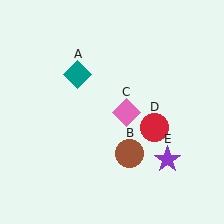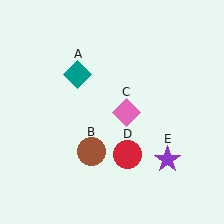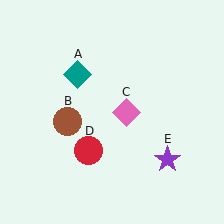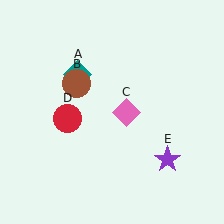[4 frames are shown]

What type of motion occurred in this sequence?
The brown circle (object B), red circle (object D) rotated clockwise around the center of the scene.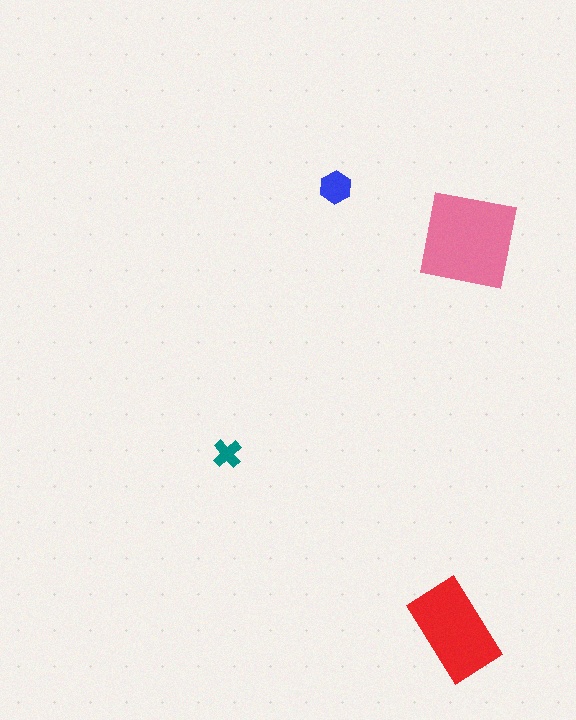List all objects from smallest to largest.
The teal cross, the blue hexagon, the red rectangle, the pink square.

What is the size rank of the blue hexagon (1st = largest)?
3rd.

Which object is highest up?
The blue hexagon is topmost.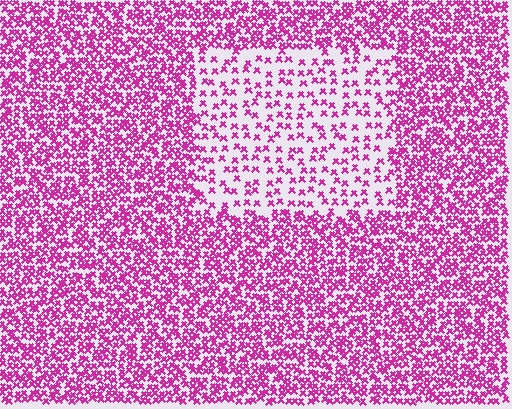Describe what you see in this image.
The image contains small magenta elements arranged at two different densities. A rectangle-shaped region is visible where the elements are less densely packed than the surrounding area.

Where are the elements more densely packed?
The elements are more densely packed outside the rectangle boundary.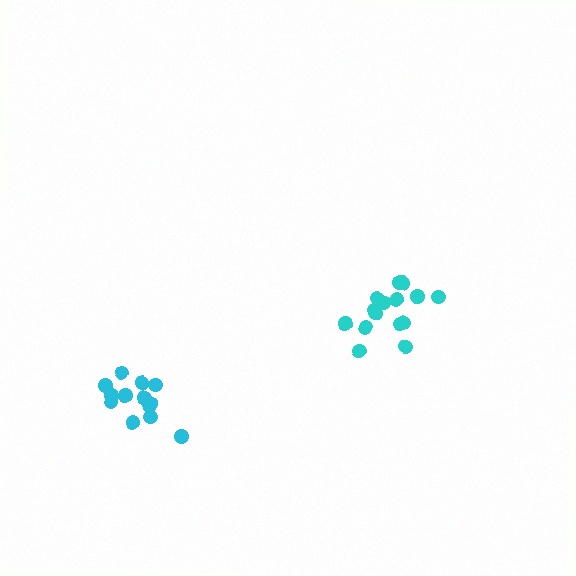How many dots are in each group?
Group 1: 15 dots, Group 2: 13 dots (28 total).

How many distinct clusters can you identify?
There are 2 distinct clusters.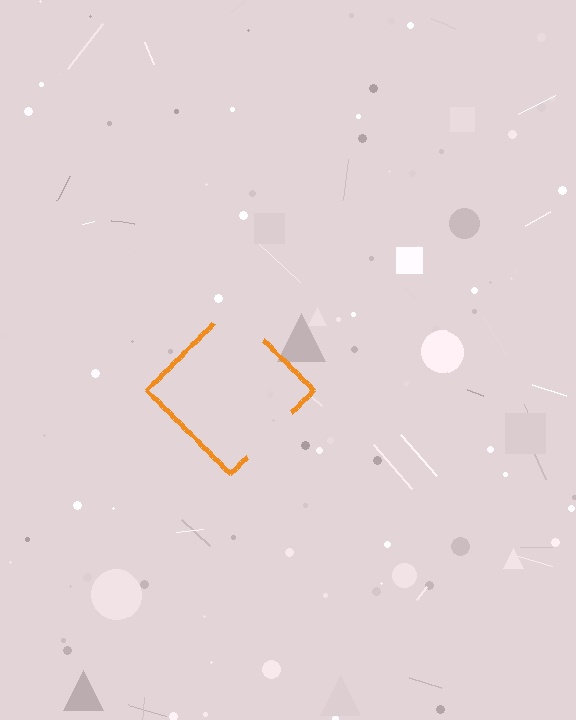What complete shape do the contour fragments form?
The contour fragments form a diamond.